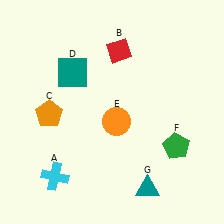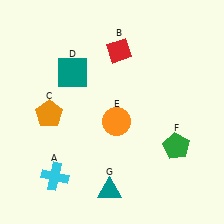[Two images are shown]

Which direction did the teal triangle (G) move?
The teal triangle (G) moved left.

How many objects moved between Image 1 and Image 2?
1 object moved between the two images.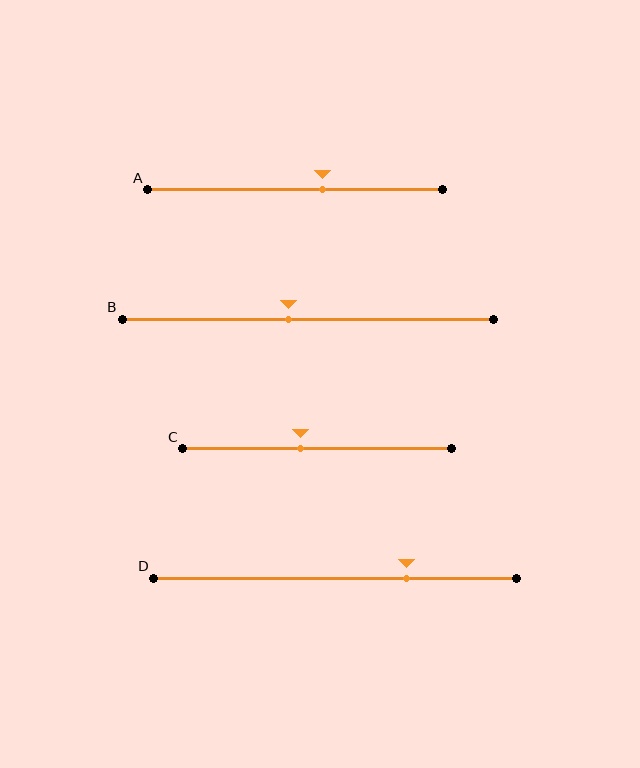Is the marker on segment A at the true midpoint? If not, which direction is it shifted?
No, the marker on segment A is shifted to the right by about 9% of the segment length.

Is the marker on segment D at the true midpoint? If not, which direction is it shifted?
No, the marker on segment D is shifted to the right by about 20% of the segment length.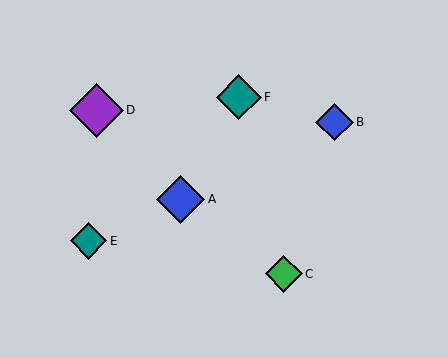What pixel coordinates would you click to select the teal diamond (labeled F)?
Click at (239, 97) to select the teal diamond F.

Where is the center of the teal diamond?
The center of the teal diamond is at (88, 241).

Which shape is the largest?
The purple diamond (labeled D) is the largest.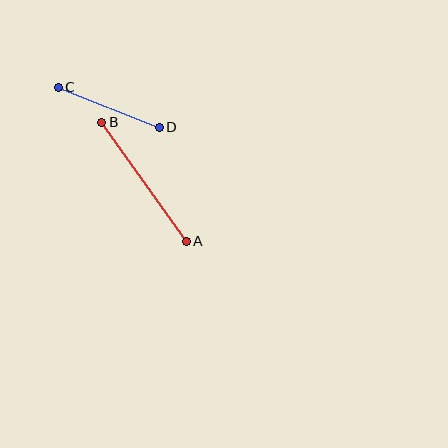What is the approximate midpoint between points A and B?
The midpoint is at approximately (144, 182) pixels.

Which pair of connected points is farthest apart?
Points A and B are farthest apart.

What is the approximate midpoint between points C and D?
The midpoint is at approximately (109, 107) pixels.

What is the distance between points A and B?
The distance is approximately 146 pixels.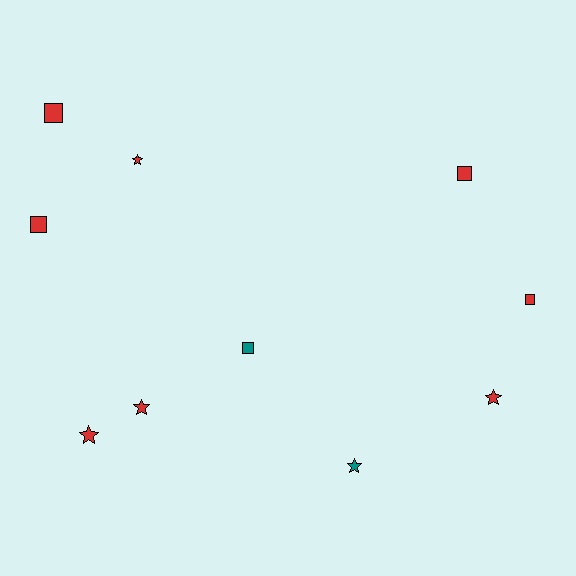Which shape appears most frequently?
Star, with 5 objects.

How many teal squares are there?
There is 1 teal square.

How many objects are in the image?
There are 10 objects.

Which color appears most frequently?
Red, with 8 objects.